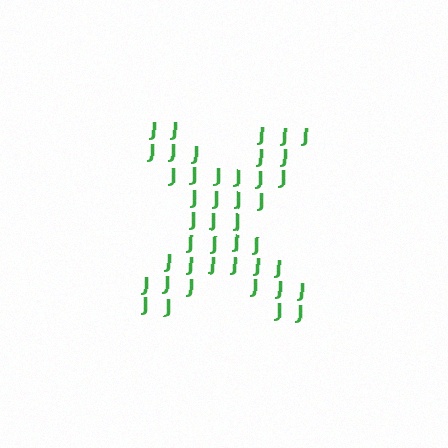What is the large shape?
The large shape is the letter X.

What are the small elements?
The small elements are letter J's.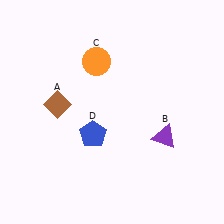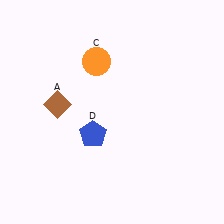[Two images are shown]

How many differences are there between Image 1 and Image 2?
There is 1 difference between the two images.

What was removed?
The purple triangle (B) was removed in Image 2.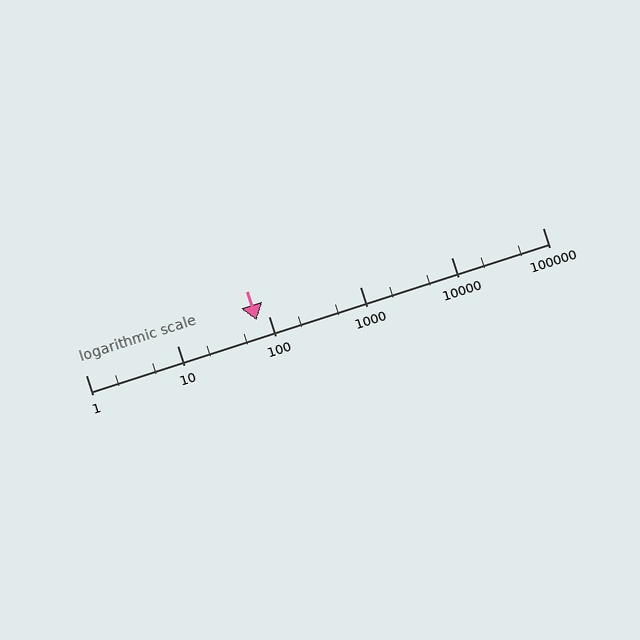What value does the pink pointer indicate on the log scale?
The pointer indicates approximately 74.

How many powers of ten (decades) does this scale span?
The scale spans 5 decades, from 1 to 100000.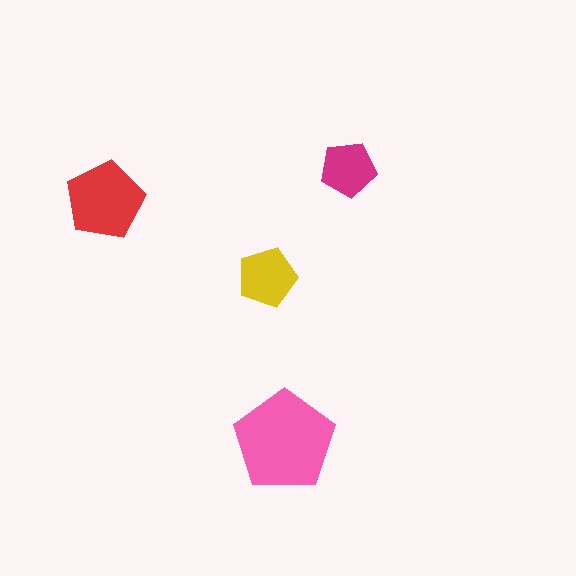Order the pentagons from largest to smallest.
the pink one, the red one, the yellow one, the magenta one.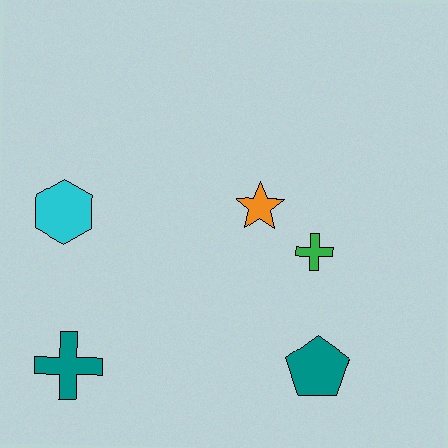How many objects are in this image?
There are 5 objects.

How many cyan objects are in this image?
There is 1 cyan object.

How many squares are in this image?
There are no squares.